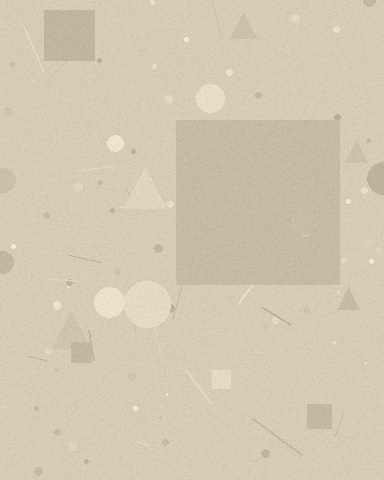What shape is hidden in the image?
A square is hidden in the image.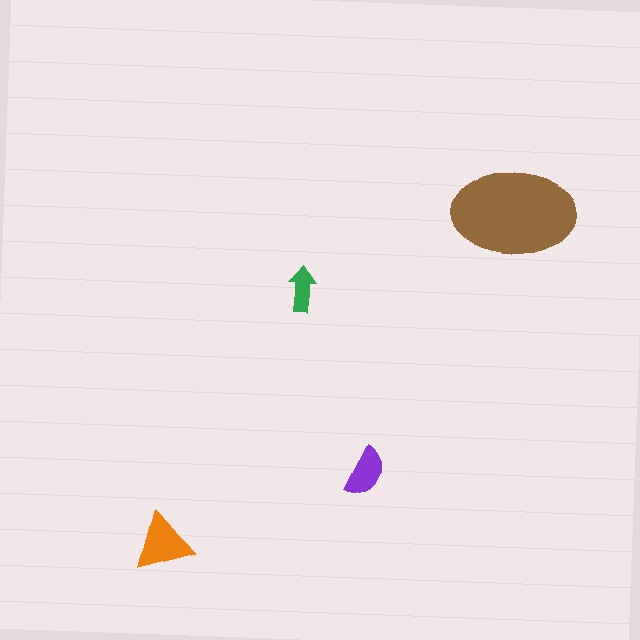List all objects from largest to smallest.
The brown ellipse, the orange triangle, the purple semicircle, the green arrow.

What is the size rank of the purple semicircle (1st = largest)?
3rd.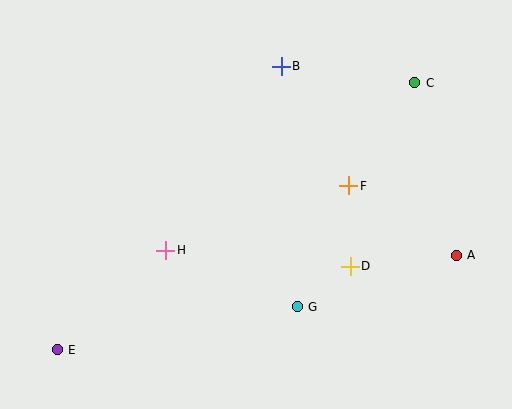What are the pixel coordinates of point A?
Point A is at (456, 255).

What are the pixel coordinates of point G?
Point G is at (297, 307).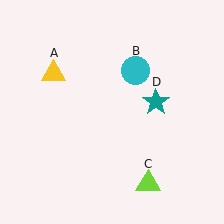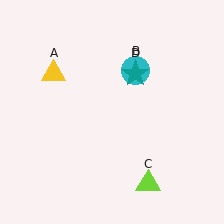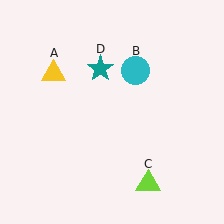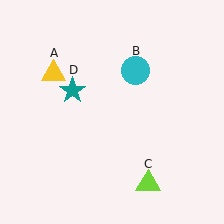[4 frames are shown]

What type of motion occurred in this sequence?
The teal star (object D) rotated counterclockwise around the center of the scene.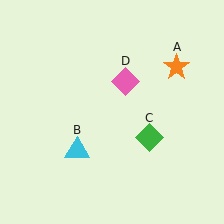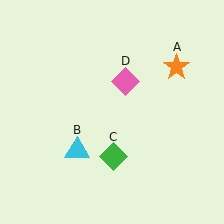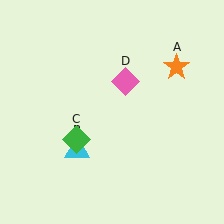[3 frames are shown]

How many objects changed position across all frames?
1 object changed position: green diamond (object C).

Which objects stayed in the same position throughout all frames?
Orange star (object A) and cyan triangle (object B) and pink diamond (object D) remained stationary.